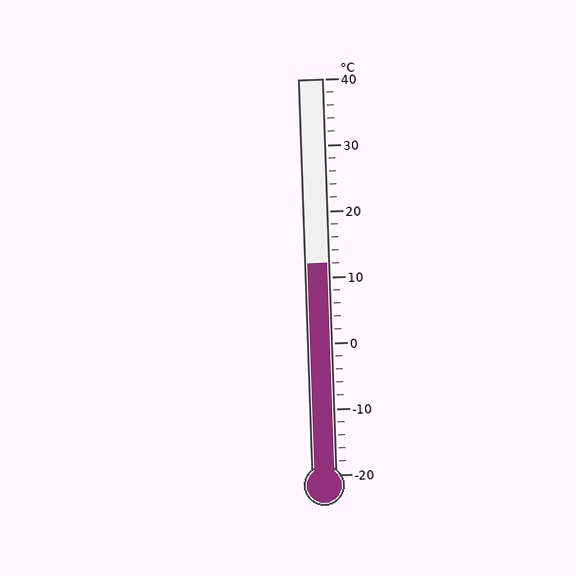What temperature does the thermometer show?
The thermometer shows approximately 12°C.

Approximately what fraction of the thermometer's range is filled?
The thermometer is filled to approximately 55% of its range.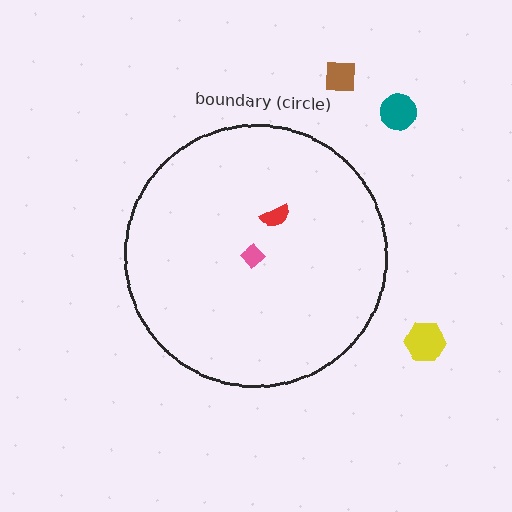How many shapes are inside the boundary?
2 inside, 3 outside.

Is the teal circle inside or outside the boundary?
Outside.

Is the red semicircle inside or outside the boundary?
Inside.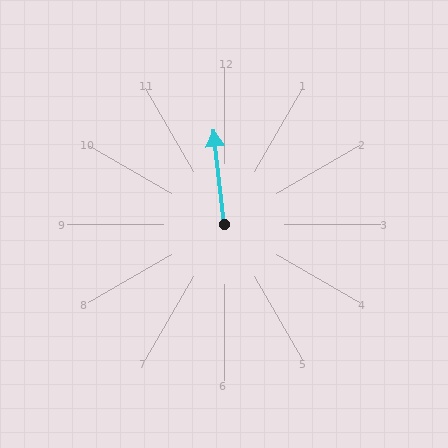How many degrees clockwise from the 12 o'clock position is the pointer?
Approximately 353 degrees.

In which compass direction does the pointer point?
North.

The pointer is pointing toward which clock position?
Roughly 12 o'clock.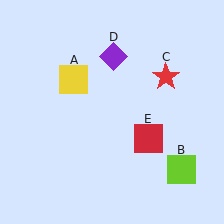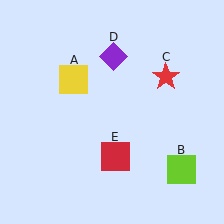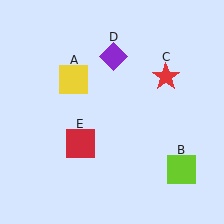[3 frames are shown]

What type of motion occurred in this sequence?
The red square (object E) rotated clockwise around the center of the scene.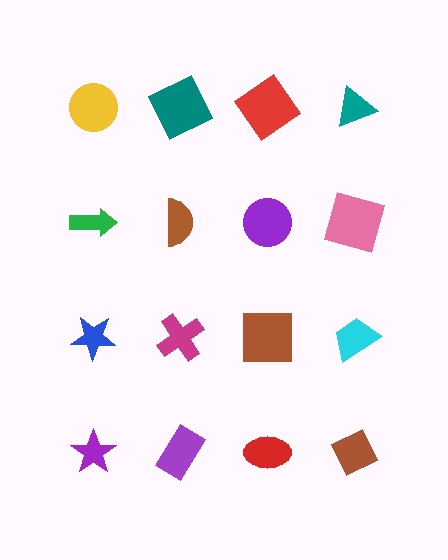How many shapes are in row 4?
4 shapes.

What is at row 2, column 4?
A pink square.